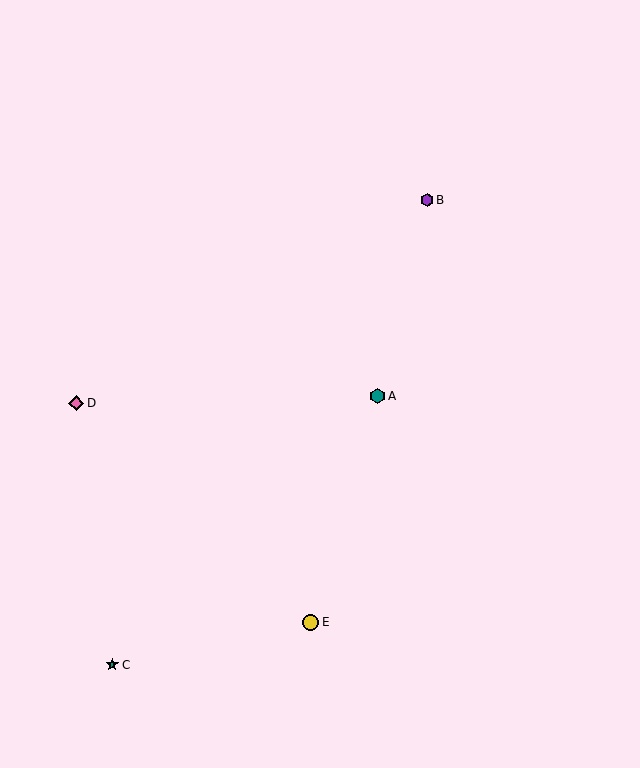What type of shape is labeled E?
Shape E is a yellow circle.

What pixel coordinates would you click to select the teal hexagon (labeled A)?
Click at (378, 396) to select the teal hexagon A.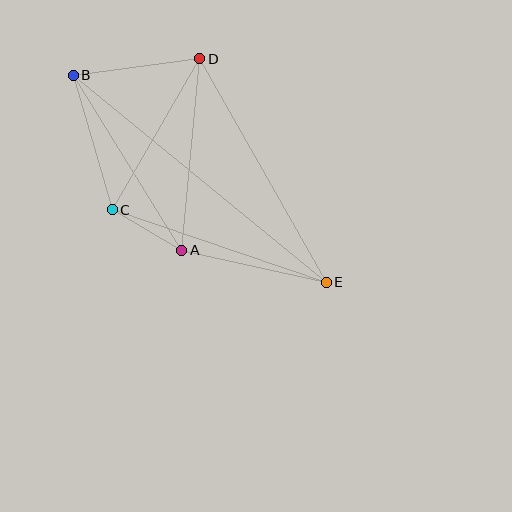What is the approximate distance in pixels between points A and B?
The distance between A and B is approximately 206 pixels.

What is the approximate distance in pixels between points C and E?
The distance between C and E is approximately 226 pixels.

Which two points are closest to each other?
Points A and C are closest to each other.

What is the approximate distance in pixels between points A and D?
The distance between A and D is approximately 192 pixels.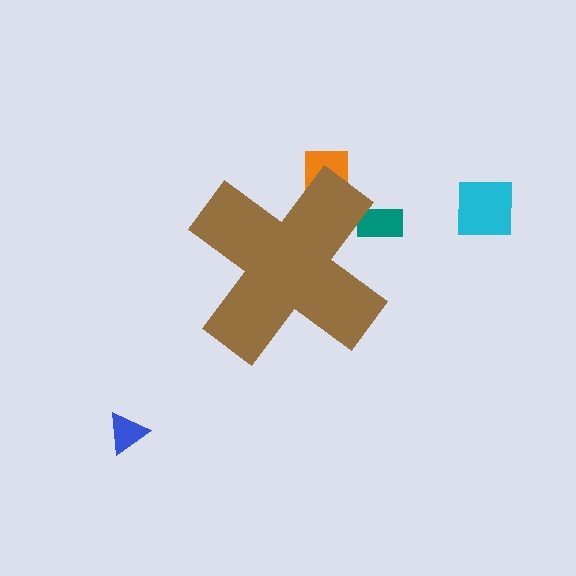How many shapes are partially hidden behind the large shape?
2 shapes are partially hidden.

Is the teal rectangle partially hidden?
Yes, the teal rectangle is partially hidden behind the brown cross.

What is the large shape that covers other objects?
A brown cross.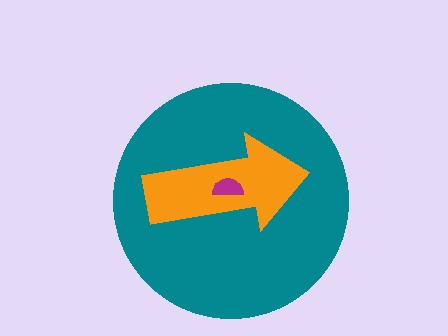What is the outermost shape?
The teal circle.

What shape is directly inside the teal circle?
The orange arrow.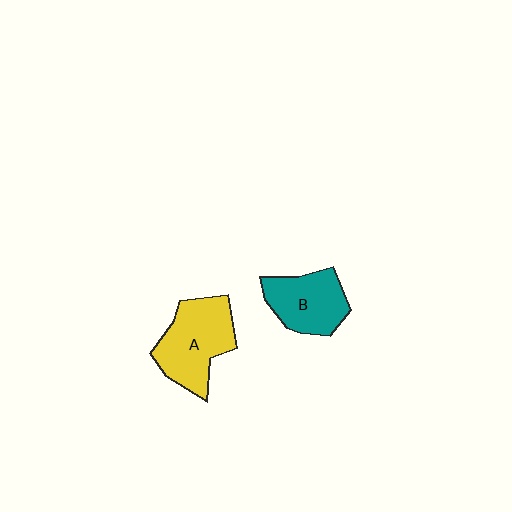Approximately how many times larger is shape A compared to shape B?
Approximately 1.3 times.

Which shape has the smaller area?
Shape B (teal).